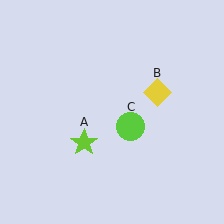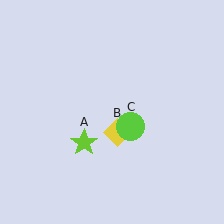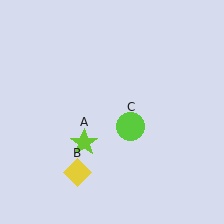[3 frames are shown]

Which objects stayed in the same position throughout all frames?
Lime star (object A) and lime circle (object C) remained stationary.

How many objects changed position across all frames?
1 object changed position: yellow diamond (object B).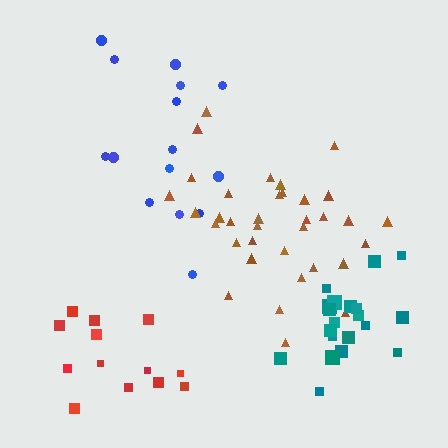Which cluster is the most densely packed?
Teal.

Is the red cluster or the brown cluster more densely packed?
Brown.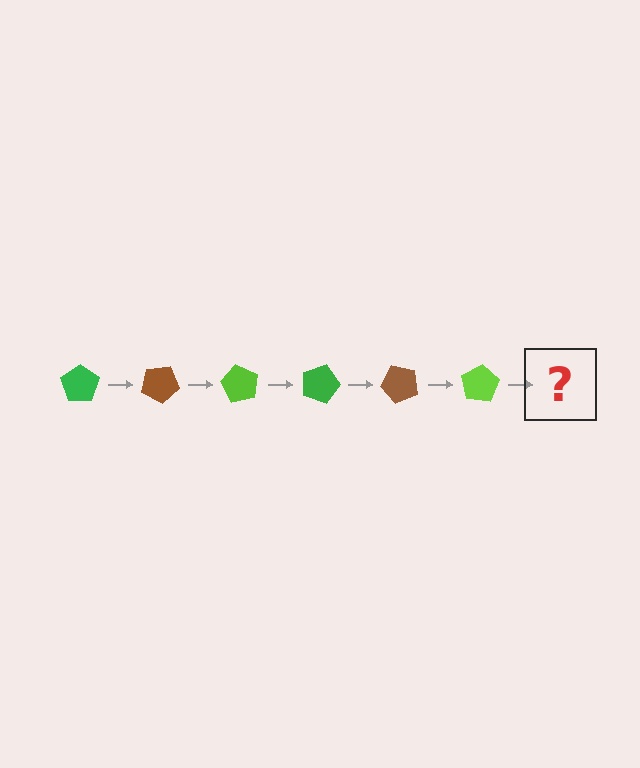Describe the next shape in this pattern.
It should be a green pentagon, rotated 180 degrees from the start.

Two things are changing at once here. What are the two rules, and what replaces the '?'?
The two rules are that it rotates 30 degrees each step and the color cycles through green, brown, and lime. The '?' should be a green pentagon, rotated 180 degrees from the start.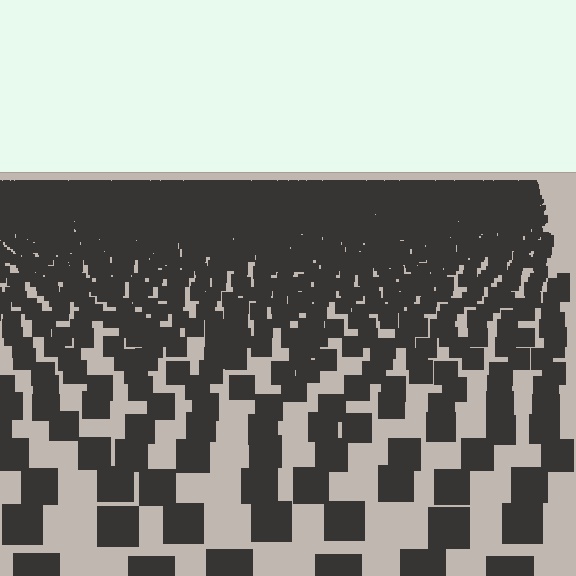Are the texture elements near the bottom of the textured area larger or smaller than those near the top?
Larger. Near the bottom, elements are closer to the viewer and appear at a bigger on-screen size.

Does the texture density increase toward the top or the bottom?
Density increases toward the top.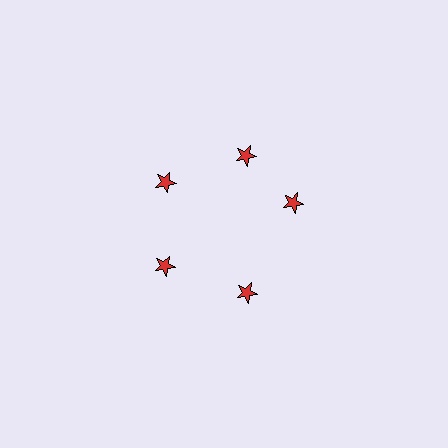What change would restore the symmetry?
The symmetry would be restored by rotating it back into even spacing with its neighbors so that all 5 stars sit at equal angles and equal distance from the center.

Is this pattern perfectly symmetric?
No. The 5 red stars are arranged in a ring, but one element near the 3 o'clock position is rotated out of alignment along the ring, breaking the 5-fold rotational symmetry.